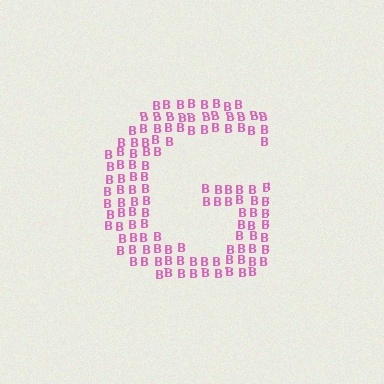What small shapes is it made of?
It is made of small letter B's.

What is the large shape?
The large shape is the letter G.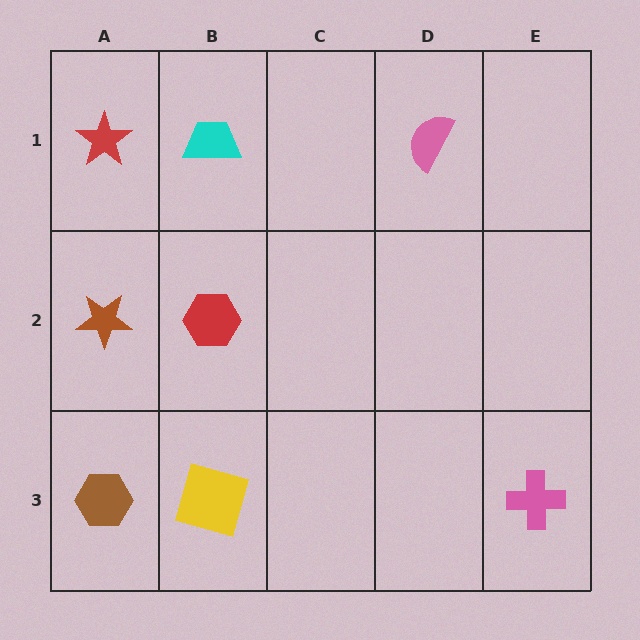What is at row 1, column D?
A pink semicircle.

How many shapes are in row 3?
3 shapes.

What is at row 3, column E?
A pink cross.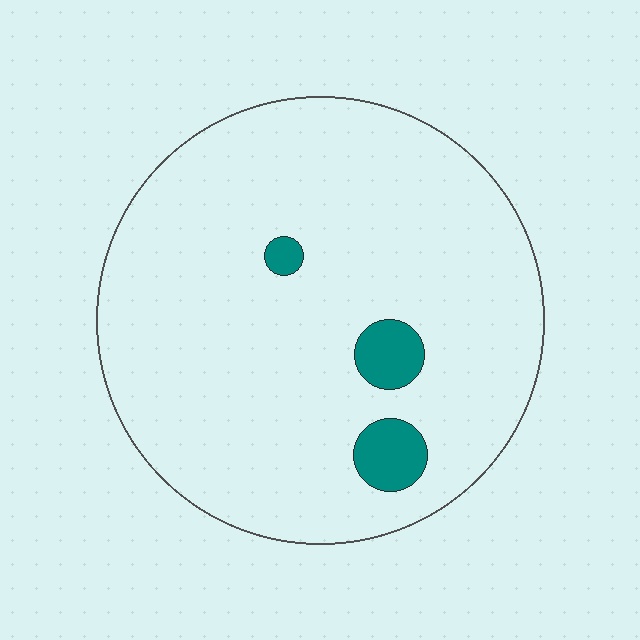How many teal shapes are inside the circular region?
3.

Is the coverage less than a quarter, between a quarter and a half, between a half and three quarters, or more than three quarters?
Less than a quarter.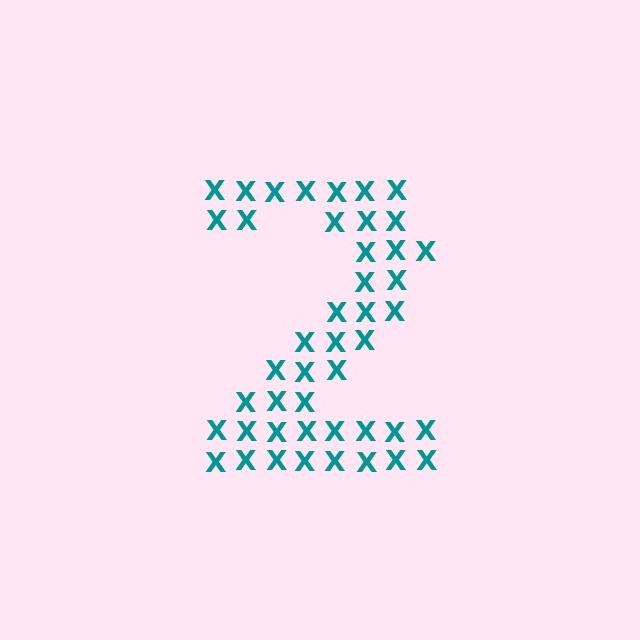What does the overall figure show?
The overall figure shows the digit 2.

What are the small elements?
The small elements are letter X's.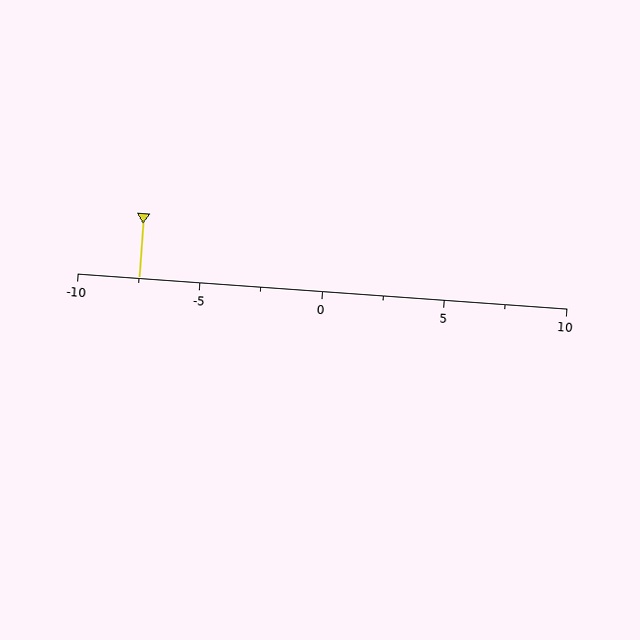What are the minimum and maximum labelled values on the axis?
The axis runs from -10 to 10.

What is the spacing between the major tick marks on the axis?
The major ticks are spaced 5 apart.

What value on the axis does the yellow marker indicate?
The marker indicates approximately -7.5.